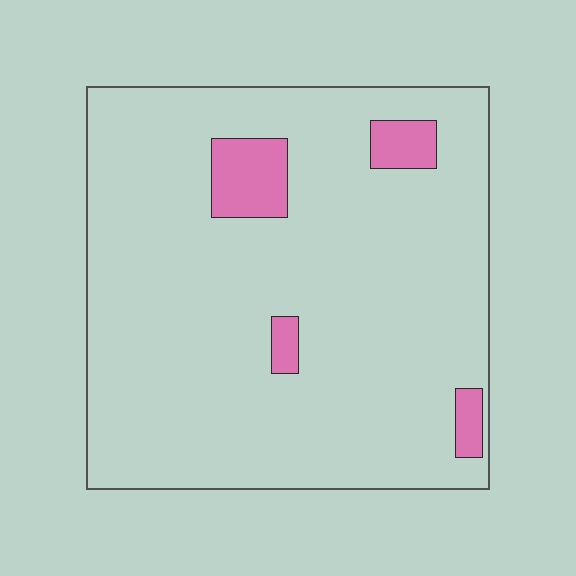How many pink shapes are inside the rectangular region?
4.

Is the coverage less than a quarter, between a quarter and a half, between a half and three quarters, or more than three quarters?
Less than a quarter.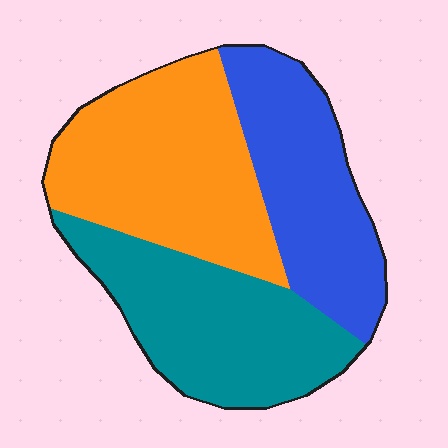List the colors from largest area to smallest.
From largest to smallest: orange, teal, blue.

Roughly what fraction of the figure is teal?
Teal covers roughly 35% of the figure.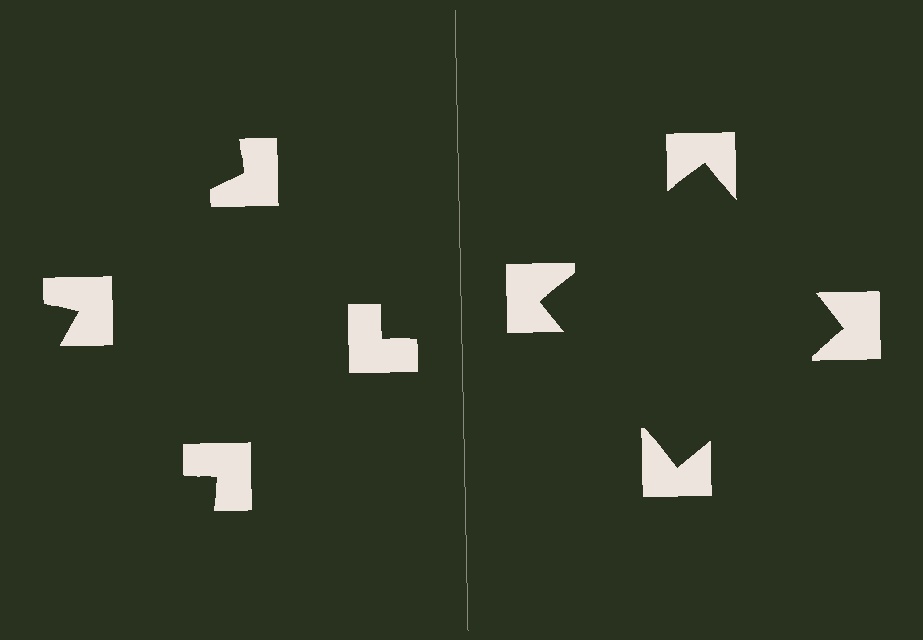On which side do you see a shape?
An illusory square appears on the right side. On the left side the wedge cuts are rotated, so no coherent shape forms.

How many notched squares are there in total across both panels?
8 — 4 on each side.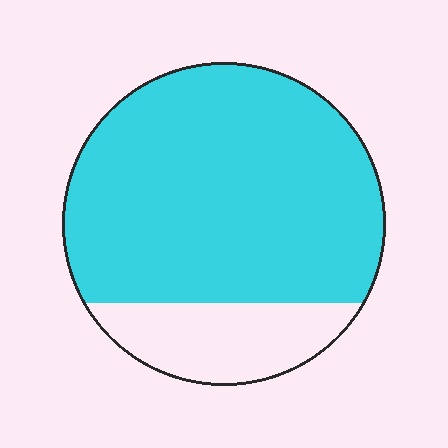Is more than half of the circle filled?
Yes.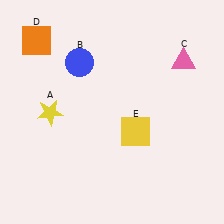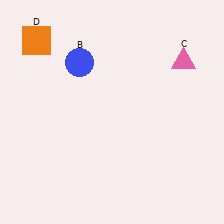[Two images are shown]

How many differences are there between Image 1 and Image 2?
There are 2 differences between the two images.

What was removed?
The yellow star (A), the yellow square (E) were removed in Image 2.